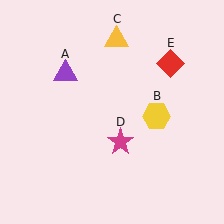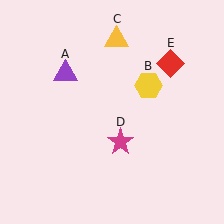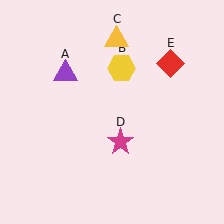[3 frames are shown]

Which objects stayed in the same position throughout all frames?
Purple triangle (object A) and yellow triangle (object C) and magenta star (object D) and red diamond (object E) remained stationary.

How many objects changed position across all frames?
1 object changed position: yellow hexagon (object B).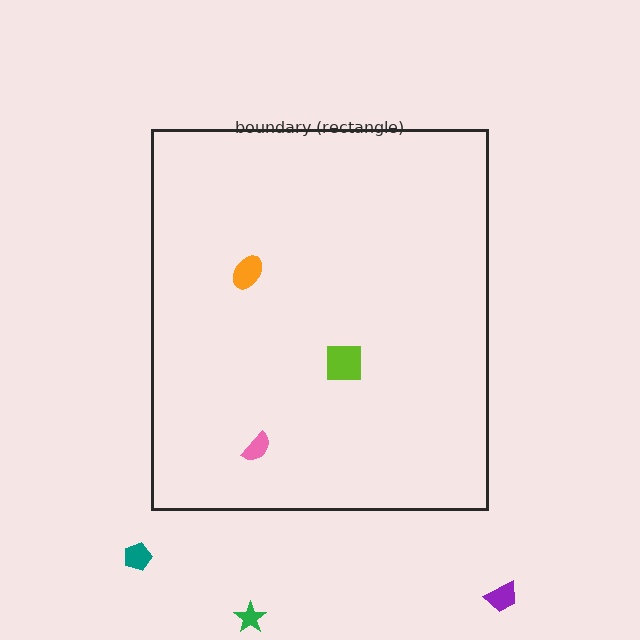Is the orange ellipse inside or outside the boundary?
Inside.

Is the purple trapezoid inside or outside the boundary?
Outside.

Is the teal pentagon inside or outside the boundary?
Outside.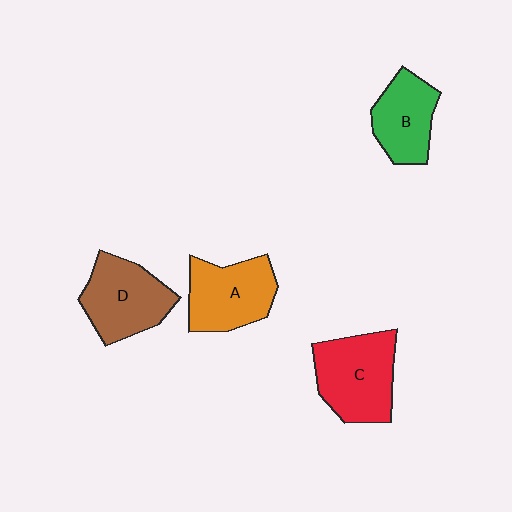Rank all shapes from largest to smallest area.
From largest to smallest: C (red), D (brown), A (orange), B (green).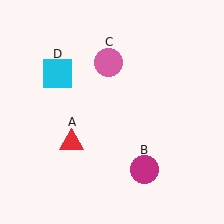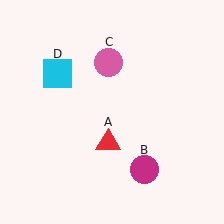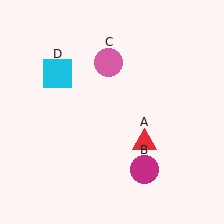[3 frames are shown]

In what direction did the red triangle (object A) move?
The red triangle (object A) moved right.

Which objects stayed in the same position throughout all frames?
Magenta circle (object B) and pink circle (object C) and cyan square (object D) remained stationary.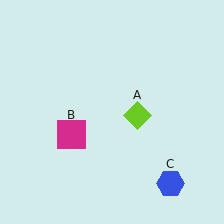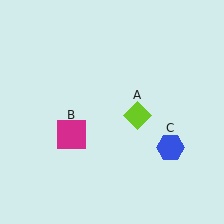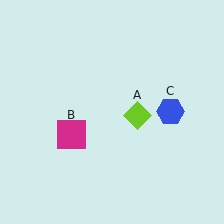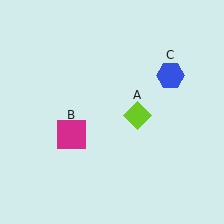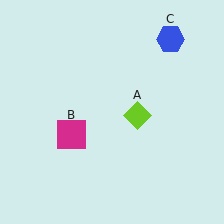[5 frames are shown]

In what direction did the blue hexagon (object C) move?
The blue hexagon (object C) moved up.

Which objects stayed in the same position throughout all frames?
Lime diamond (object A) and magenta square (object B) remained stationary.